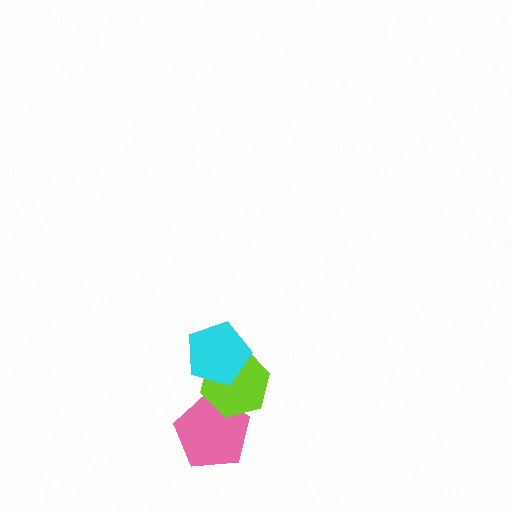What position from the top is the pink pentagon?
The pink pentagon is 3rd from the top.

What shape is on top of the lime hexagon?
The cyan pentagon is on top of the lime hexagon.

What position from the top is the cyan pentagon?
The cyan pentagon is 1st from the top.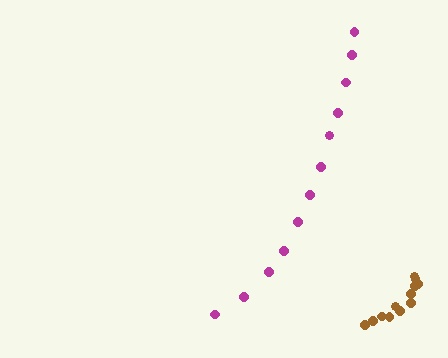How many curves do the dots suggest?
There are 2 distinct paths.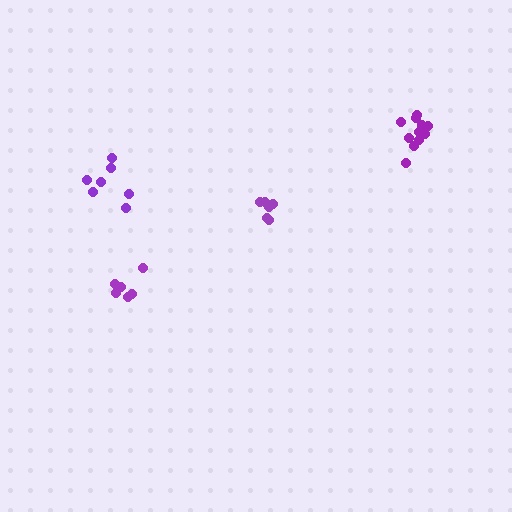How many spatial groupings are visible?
There are 4 spatial groupings.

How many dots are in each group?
Group 1: 7 dots, Group 2: 6 dots, Group 3: 11 dots, Group 4: 6 dots (30 total).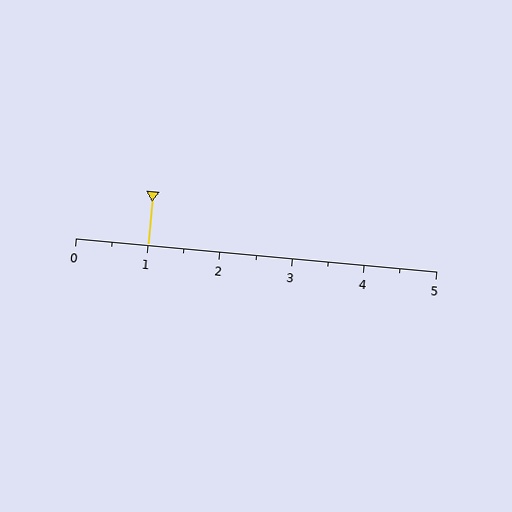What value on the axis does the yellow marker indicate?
The marker indicates approximately 1.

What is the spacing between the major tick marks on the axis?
The major ticks are spaced 1 apart.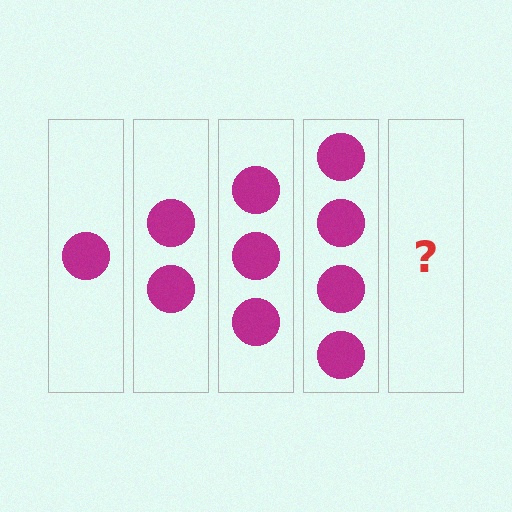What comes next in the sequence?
The next element should be 5 circles.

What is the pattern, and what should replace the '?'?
The pattern is that each step adds one more circle. The '?' should be 5 circles.